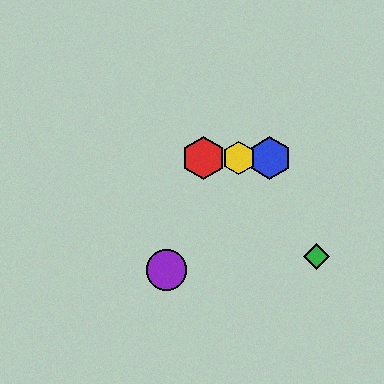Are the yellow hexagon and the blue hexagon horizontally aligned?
Yes, both are at y≈158.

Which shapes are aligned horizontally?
The red hexagon, the blue hexagon, the yellow hexagon are aligned horizontally.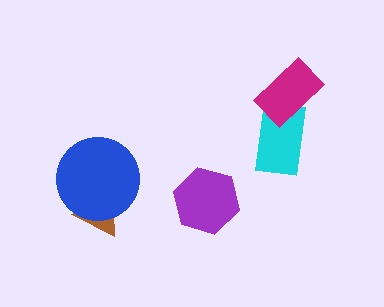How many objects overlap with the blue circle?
1 object overlaps with the blue circle.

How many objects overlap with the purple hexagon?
0 objects overlap with the purple hexagon.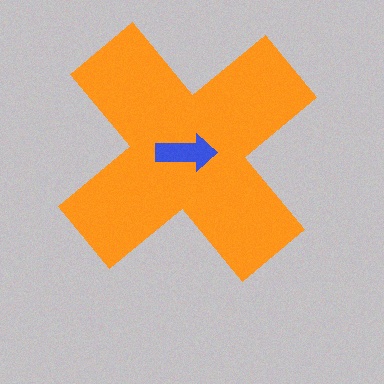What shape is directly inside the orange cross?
The blue arrow.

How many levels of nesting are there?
2.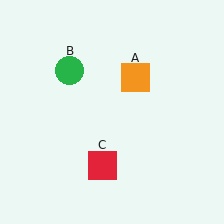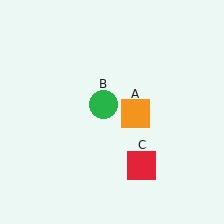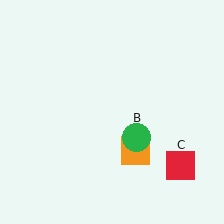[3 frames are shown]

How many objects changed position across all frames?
3 objects changed position: orange square (object A), green circle (object B), red square (object C).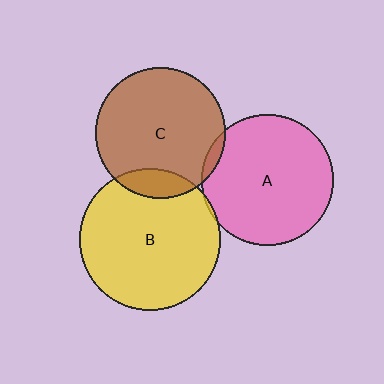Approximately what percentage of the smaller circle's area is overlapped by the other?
Approximately 5%.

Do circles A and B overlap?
Yes.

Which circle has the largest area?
Circle B (yellow).